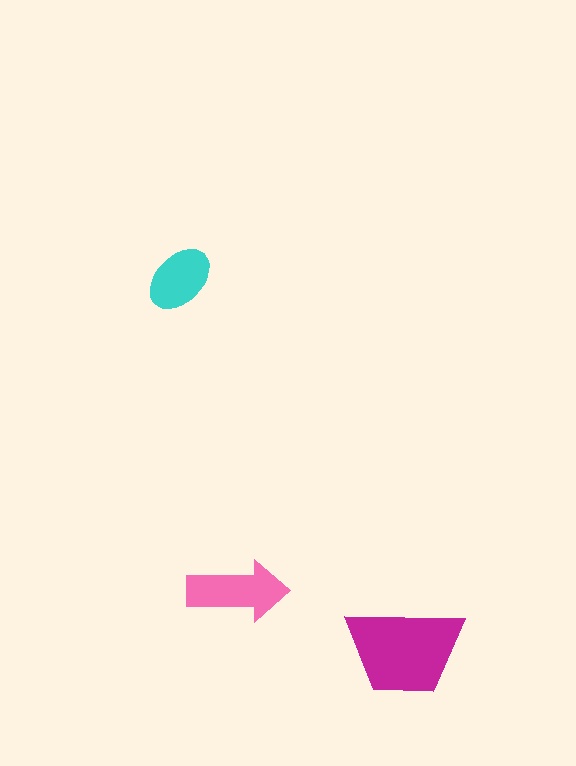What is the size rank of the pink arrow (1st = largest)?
2nd.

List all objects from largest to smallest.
The magenta trapezoid, the pink arrow, the cyan ellipse.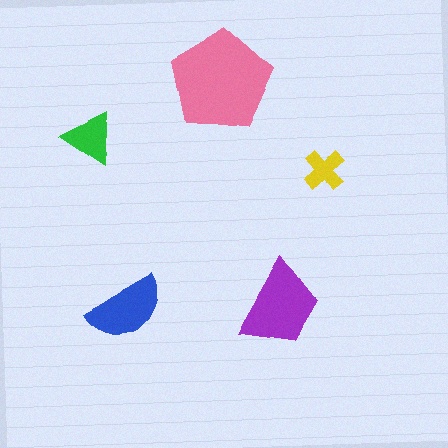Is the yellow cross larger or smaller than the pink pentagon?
Smaller.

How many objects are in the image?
There are 5 objects in the image.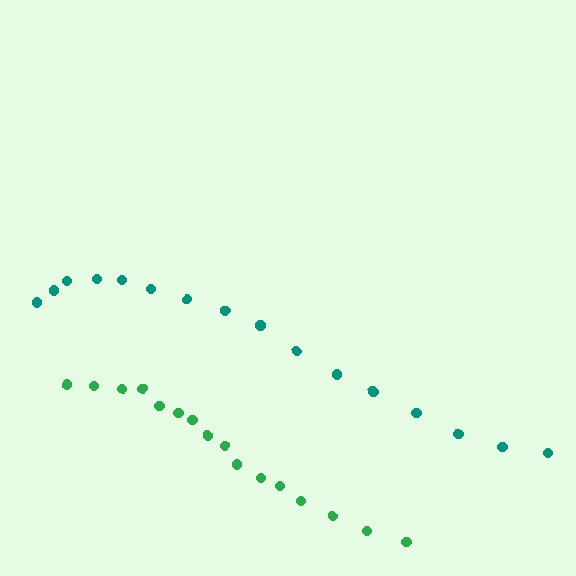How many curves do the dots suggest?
There are 2 distinct paths.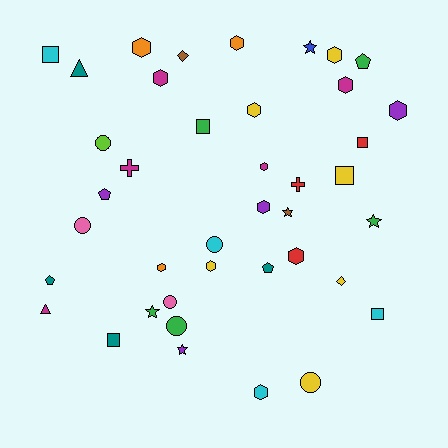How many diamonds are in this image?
There are 2 diamonds.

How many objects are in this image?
There are 40 objects.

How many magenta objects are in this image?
There are 5 magenta objects.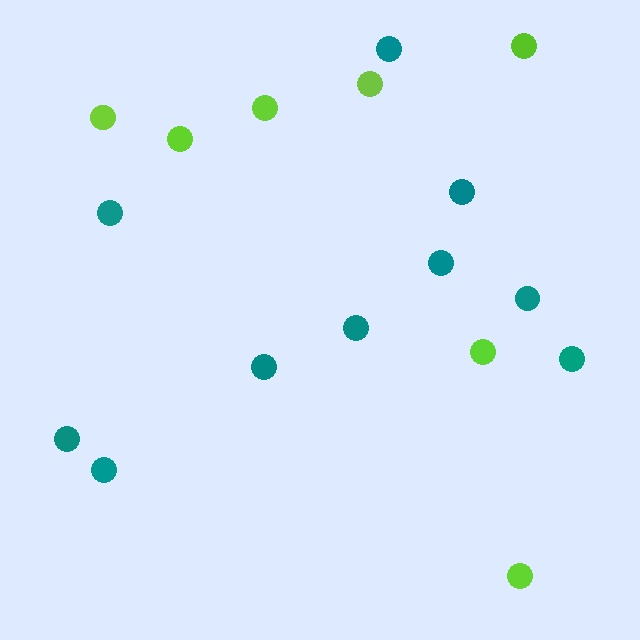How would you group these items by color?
There are 2 groups: one group of teal circles (10) and one group of lime circles (7).